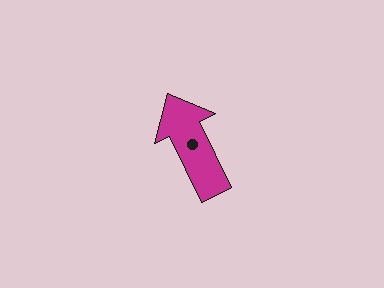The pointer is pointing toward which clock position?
Roughly 11 o'clock.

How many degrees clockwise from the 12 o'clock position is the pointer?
Approximately 334 degrees.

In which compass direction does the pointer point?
Northwest.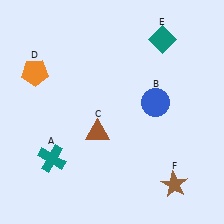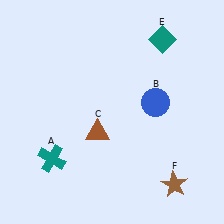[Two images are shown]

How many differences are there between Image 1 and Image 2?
There is 1 difference between the two images.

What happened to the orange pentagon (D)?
The orange pentagon (D) was removed in Image 2. It was in the top-left area of Image 1.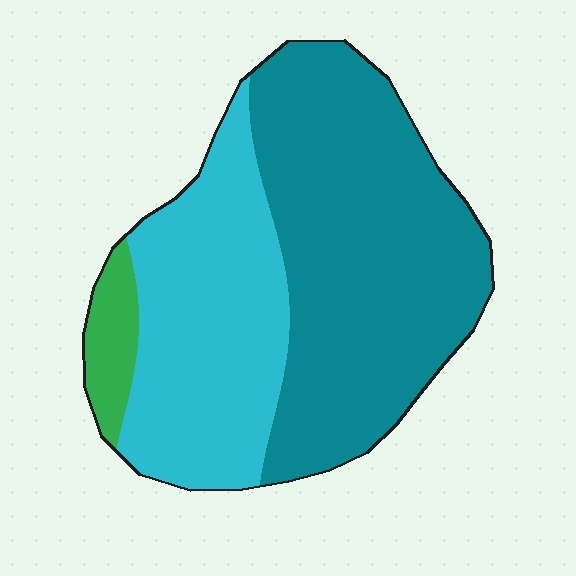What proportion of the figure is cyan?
Cyan covers 37% of the figure.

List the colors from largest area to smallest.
From largest to smallest: teal, cyan, green.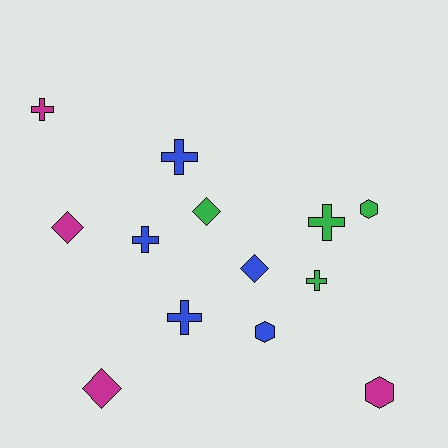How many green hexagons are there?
There is 1 green hexagon.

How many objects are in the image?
There are 13 objects.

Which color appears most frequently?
Blue, with 5 objects.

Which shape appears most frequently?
Cross, with 6 objects.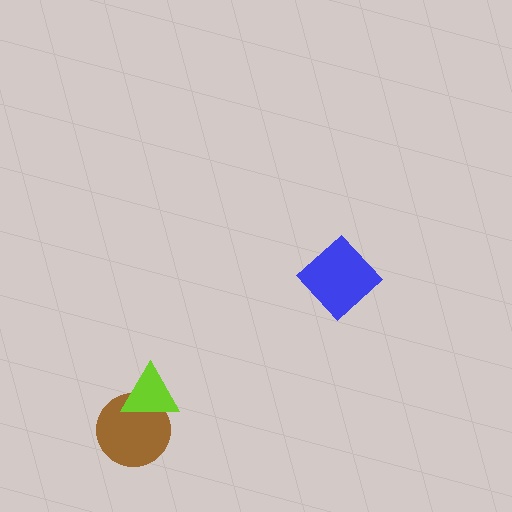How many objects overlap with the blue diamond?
0 objects overlap with the blue diamond.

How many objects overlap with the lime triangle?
1 object overlaps with the lime triangle.